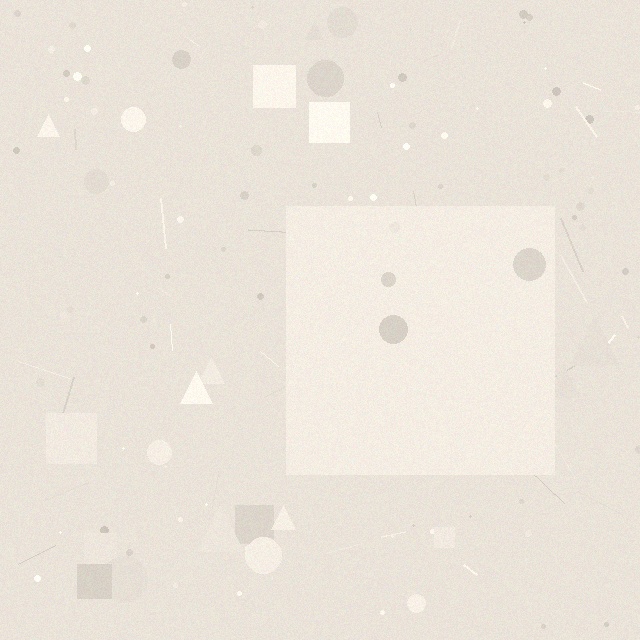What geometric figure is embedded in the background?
A square is embedded in the background.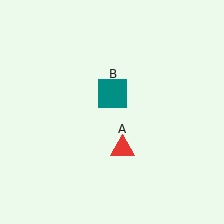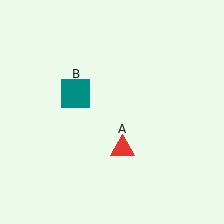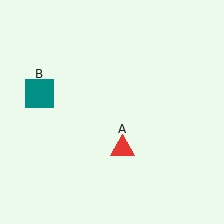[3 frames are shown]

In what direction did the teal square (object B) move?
The teal square (object B) moved left.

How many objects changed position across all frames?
1 object changed position: teal square (object B).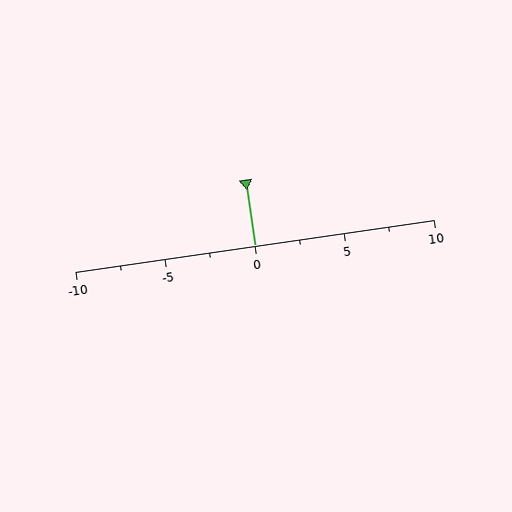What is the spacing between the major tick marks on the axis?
The major ticks are spaced 5 apart.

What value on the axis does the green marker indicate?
The marker indicates approximately 0.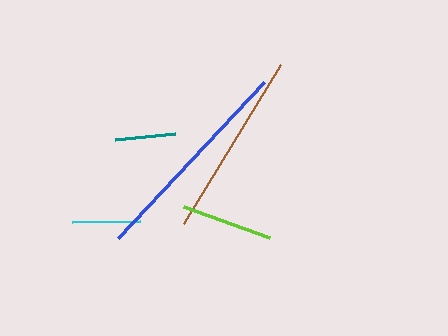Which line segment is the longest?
The blue line is the longest at approximately 214 pixels.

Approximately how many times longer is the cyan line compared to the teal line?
The cyan line is approximately 1.1 times the length of the teal line.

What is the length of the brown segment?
The brown segment is approximately 187 pixels long.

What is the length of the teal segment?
The teal segment is approximately 61 pixels long.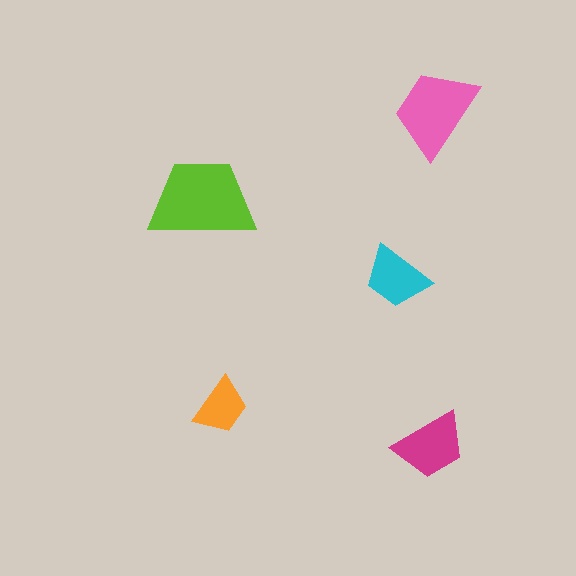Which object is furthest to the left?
The lime trapezoid is leftmost.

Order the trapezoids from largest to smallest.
the lime one, the pink one, the magenta one, the cyan one, the orange one.